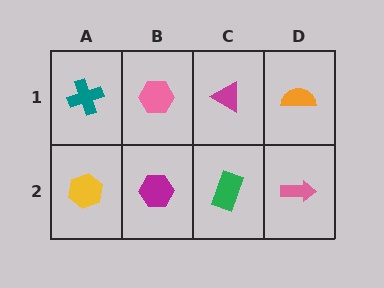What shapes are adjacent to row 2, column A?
A teal cross (row 1, column A), a magenta hexagon (row 2, column B).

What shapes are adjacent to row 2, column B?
A pink hexagon (row 1, column B), a yellow hexagon (row 2, column A), a green rectangle (row 2, column C).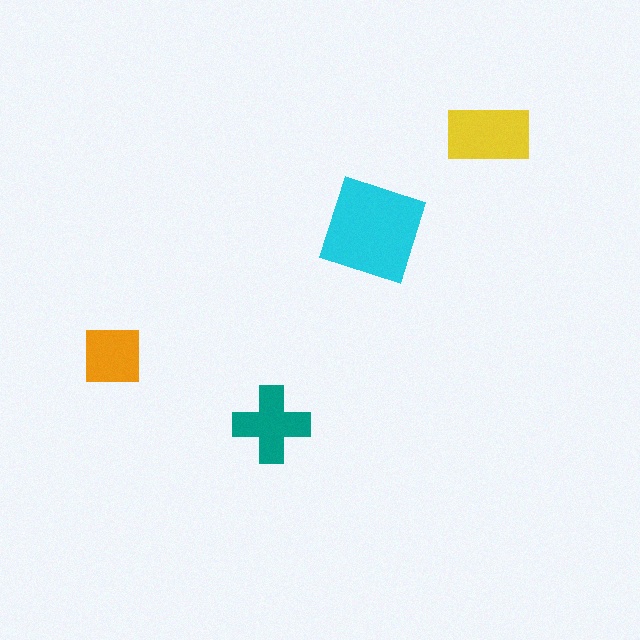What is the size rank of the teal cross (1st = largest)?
3rd.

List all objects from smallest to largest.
The orange square, the teal cross, the yellow rectangle, the cyan diamond.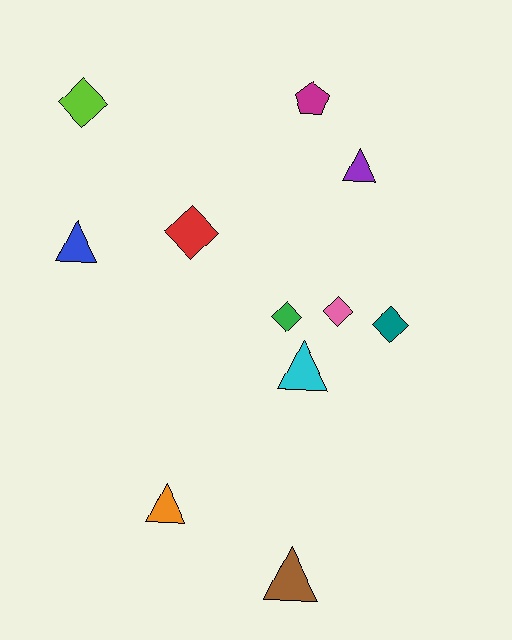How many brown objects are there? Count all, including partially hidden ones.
There is 1 brown object.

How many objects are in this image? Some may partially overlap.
There are 11 objects.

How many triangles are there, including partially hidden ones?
There are 5 triangles.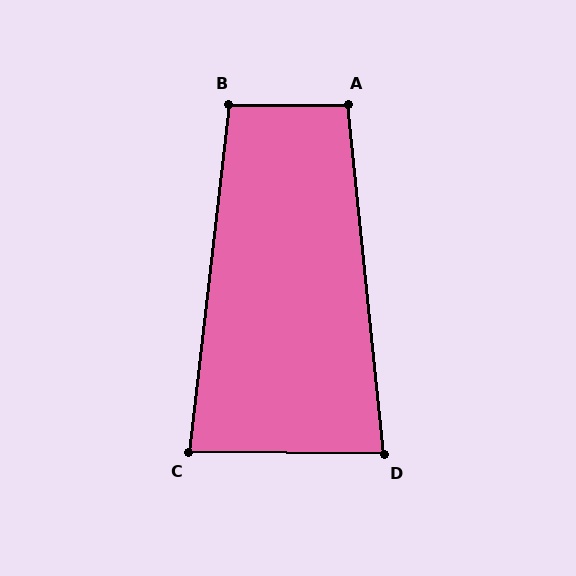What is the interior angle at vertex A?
Approximately 96 degrees (obtuse).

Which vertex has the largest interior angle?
B, at approximately 96 degrees.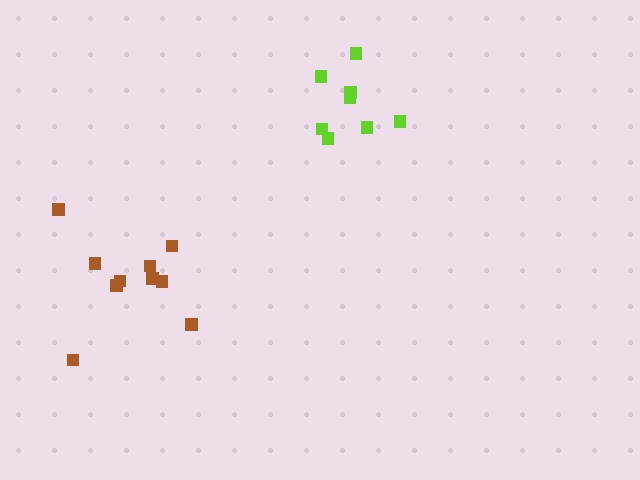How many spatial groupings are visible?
There are 2 spatial groupings.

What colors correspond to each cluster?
The clusters are colored: brown, lime.